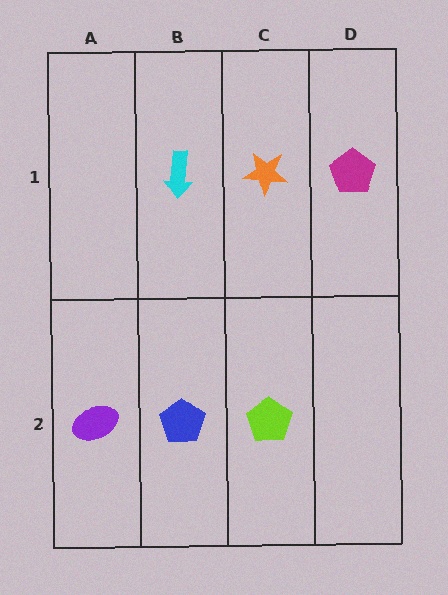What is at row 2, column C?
A lime pentagon.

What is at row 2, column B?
A blue pentagon.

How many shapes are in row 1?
3 shapes.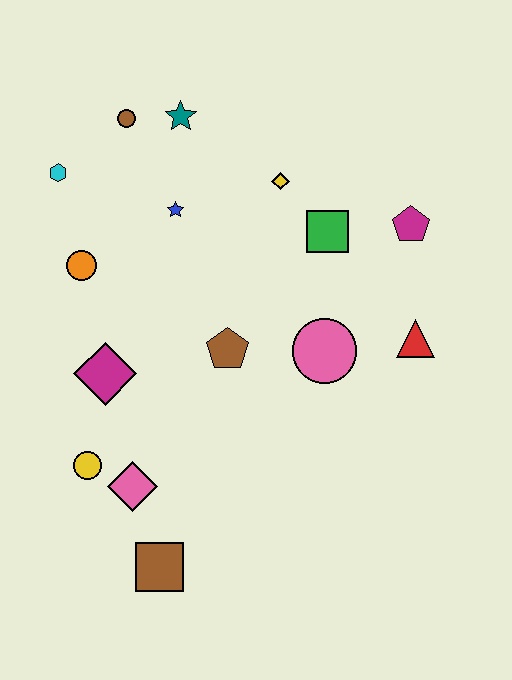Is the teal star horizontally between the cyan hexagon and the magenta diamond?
No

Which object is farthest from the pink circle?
The cyan hexagon is farthest from the pink circle.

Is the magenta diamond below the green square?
Yes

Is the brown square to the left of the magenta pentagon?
Yes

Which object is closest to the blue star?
The teal star is closest to the blue star.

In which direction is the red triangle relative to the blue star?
The red triangle is to the right of the blue star.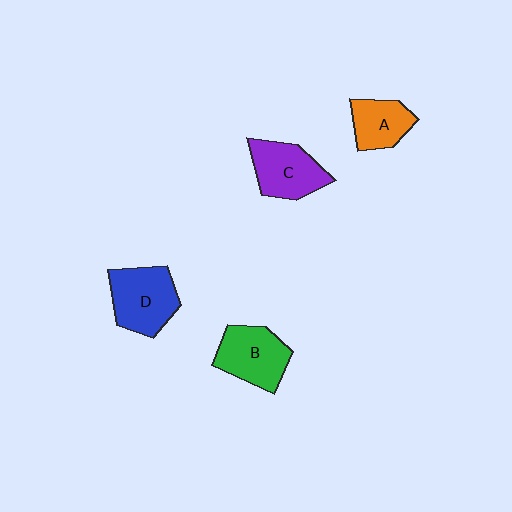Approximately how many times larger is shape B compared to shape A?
Approximately 1.4 times.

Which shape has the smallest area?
Shape A (orange).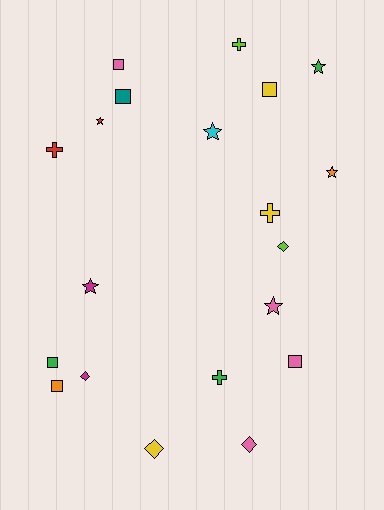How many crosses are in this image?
There are 4 crosses.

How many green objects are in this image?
There are 3 green objects.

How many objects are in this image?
There are 20 objects.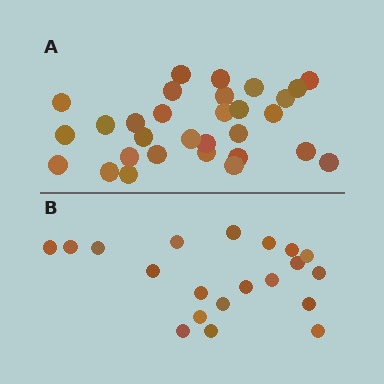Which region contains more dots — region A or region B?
Region A (the top region) has more dots.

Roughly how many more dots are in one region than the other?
Region A has roughly 10 or so more dots than region B.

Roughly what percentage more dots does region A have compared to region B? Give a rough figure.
About 50% more.